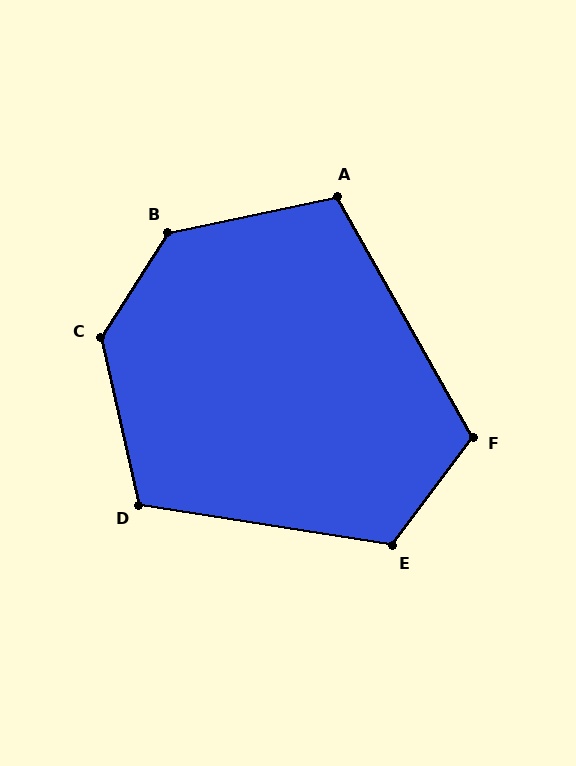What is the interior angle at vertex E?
Approximately 118 degrees (obtuse).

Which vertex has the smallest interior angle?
A, at approximately 107 degrees.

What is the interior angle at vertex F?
Approximately 114 degrees (obtuse).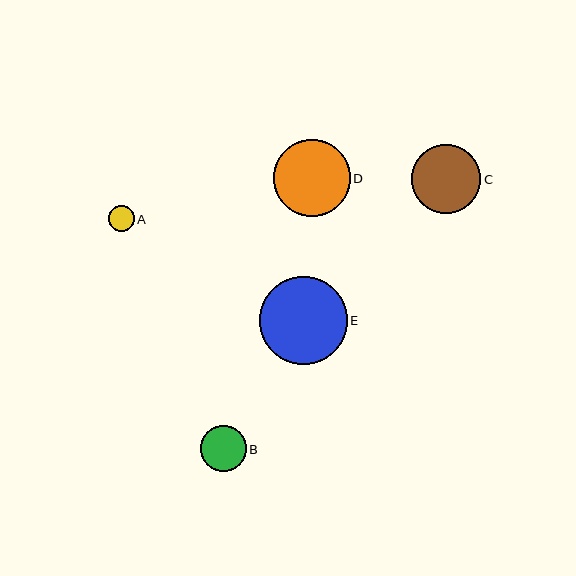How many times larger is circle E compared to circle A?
Circle E is approximately 3.4 times the size of circle A.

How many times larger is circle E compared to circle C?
Circle E is approximately 1.3 times the size of circle C.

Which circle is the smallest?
Circle A is the smallest with a size of approximately 26 pixels.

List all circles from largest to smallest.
From largest to smallest: E, D, C, B, A.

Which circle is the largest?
Circle E is the largest with a size of approximately 88 pixels.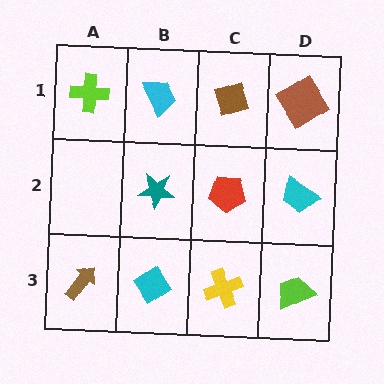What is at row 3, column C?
A yellow cross.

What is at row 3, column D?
A lime trapezoid.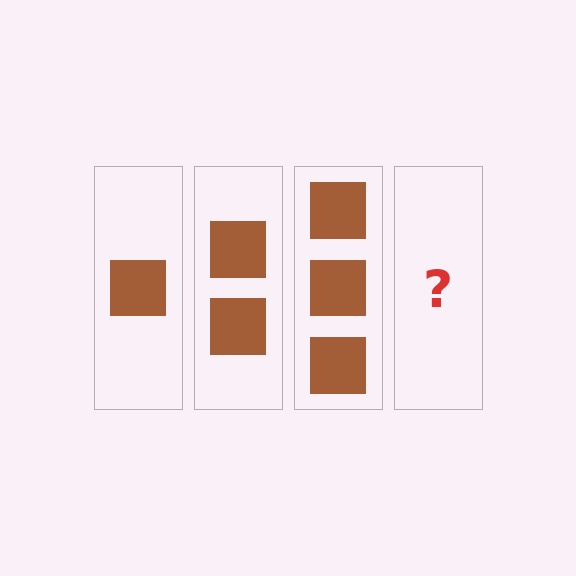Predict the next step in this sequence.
The next step is 4 squares.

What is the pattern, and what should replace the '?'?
The pattern is that each step adds one more square. The '?' should be 4 squares.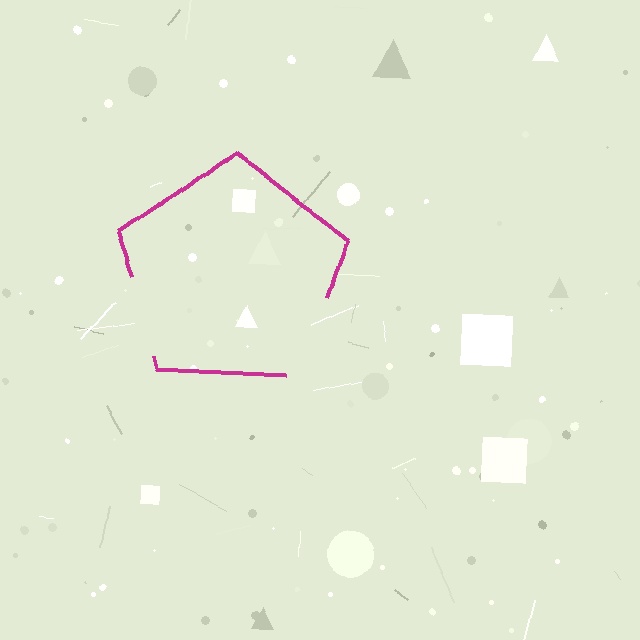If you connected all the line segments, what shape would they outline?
They would outline a pentagon.